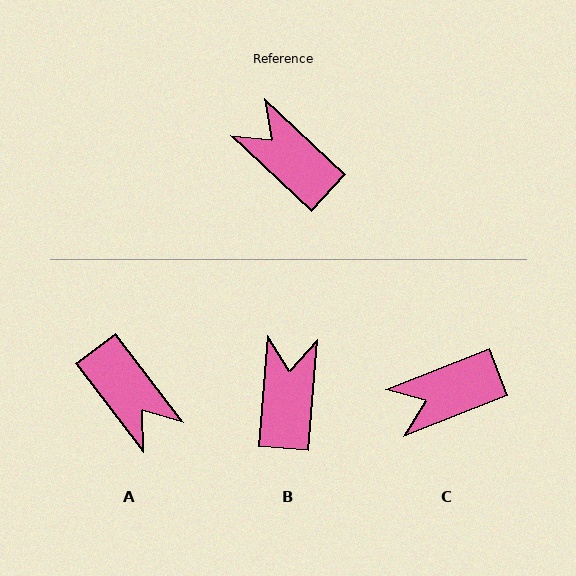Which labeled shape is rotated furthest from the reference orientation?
A, about 170 degrees away.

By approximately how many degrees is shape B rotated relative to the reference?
Approximately 52 degrees clockwise.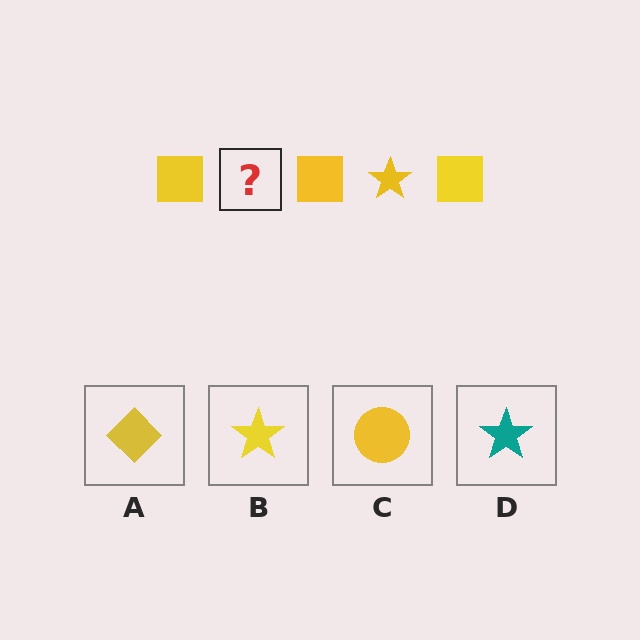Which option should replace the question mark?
Option B.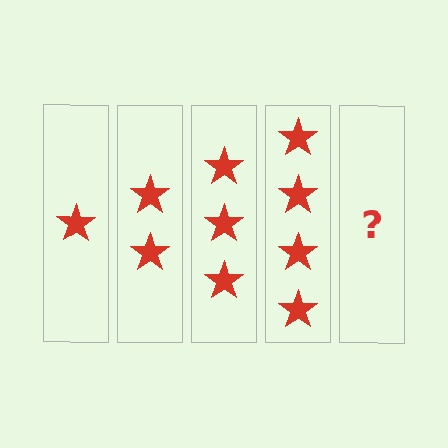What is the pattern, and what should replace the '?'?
The pattern is that each step adds one more star. The '?' should be 5 stars.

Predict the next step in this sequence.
The next step is 5 stars.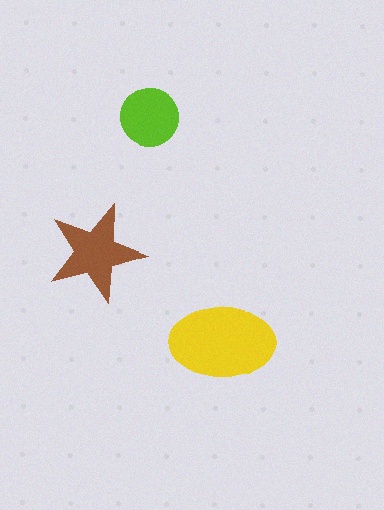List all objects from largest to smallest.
The yellow ellipse, the brown star, the lime circle.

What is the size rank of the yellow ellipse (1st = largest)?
1st.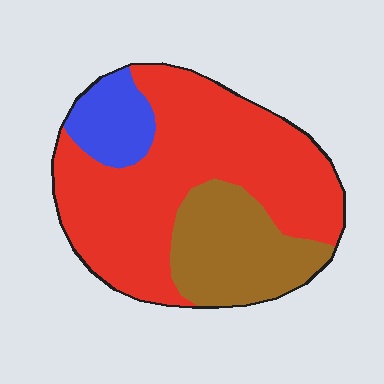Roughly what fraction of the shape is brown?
Brown covers roughly 25% of the shape.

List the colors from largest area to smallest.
From largest to smallest: red, brown, blue.